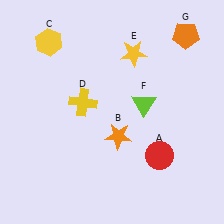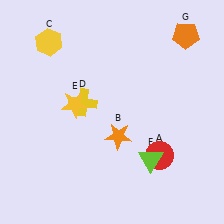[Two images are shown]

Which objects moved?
The objects that moved are: the yellow star (E), the lime triangle (F).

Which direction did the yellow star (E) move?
The yellow star (E) moved left.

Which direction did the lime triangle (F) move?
The lime triangle (F) moved down.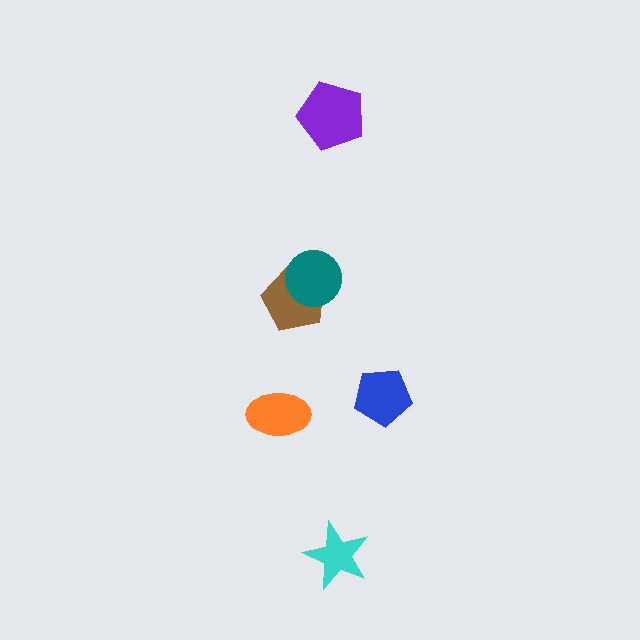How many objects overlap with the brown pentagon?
1 object overlaps with the brown pentagon.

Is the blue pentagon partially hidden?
No, no other shape covers it.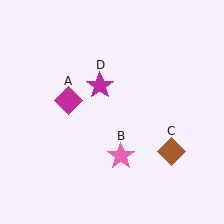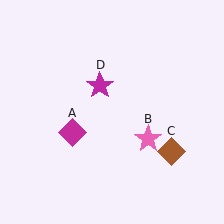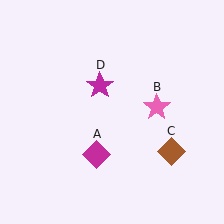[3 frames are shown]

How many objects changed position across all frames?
2 objects changed position: magenta diamond (object A), pink star (object B).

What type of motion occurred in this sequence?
The magenta diamond (object A), pink star (object B) rotated counterclockwise around the center of the scene.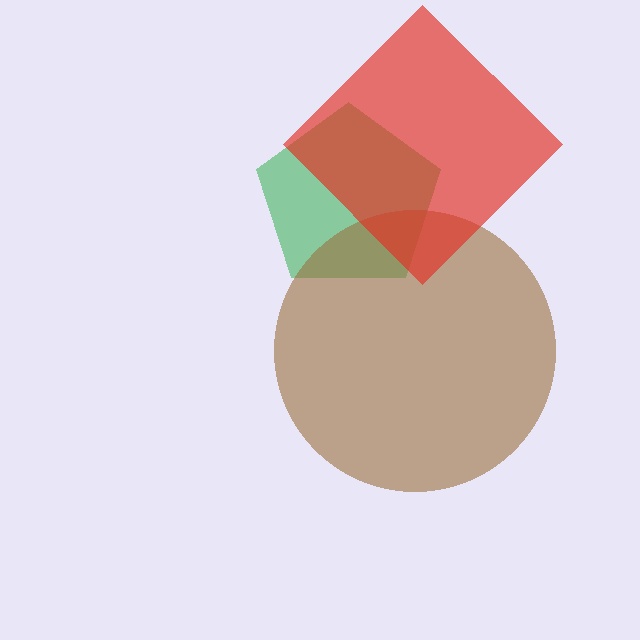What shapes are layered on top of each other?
The layered shapes are: a green pentagon, a brown circle, a red diamond.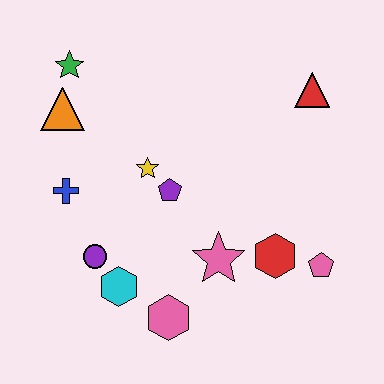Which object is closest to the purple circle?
The cyan hexagon is closest to the purple circle.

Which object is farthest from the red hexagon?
The green star is farthest from the red hexagon.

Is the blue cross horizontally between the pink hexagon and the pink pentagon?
No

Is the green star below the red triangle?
No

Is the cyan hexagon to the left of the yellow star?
Yes